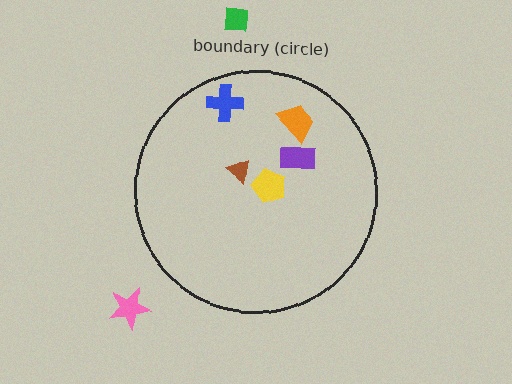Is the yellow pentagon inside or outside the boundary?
Inside.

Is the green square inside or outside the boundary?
Outside.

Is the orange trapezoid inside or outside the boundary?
Inside.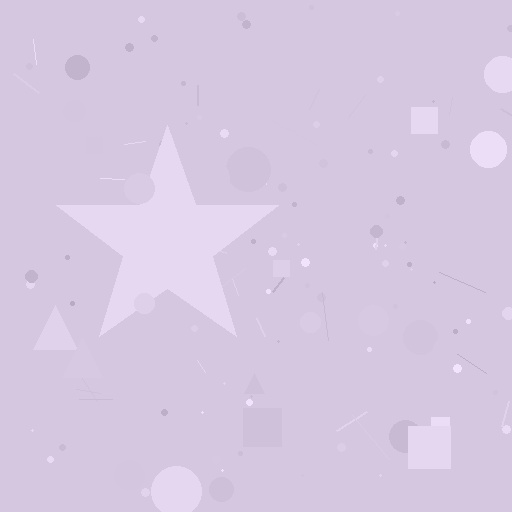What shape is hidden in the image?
A star is hidden in the image.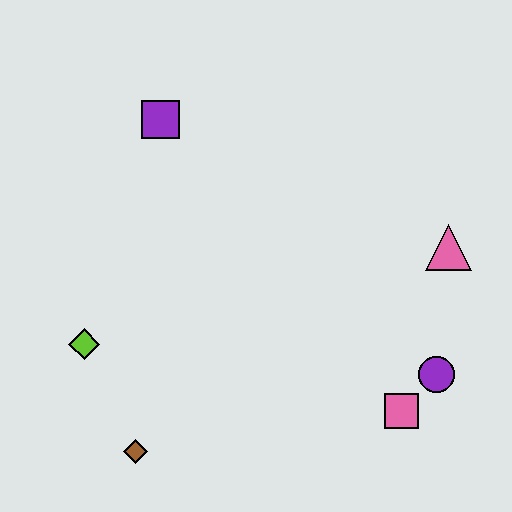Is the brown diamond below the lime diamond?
Yes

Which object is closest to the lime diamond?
The brown diamond is closest to the lime diamond.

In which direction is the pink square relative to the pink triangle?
The pink square is below the pink triangle.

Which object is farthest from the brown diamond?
The pink triangle is farthest from the brown diamond.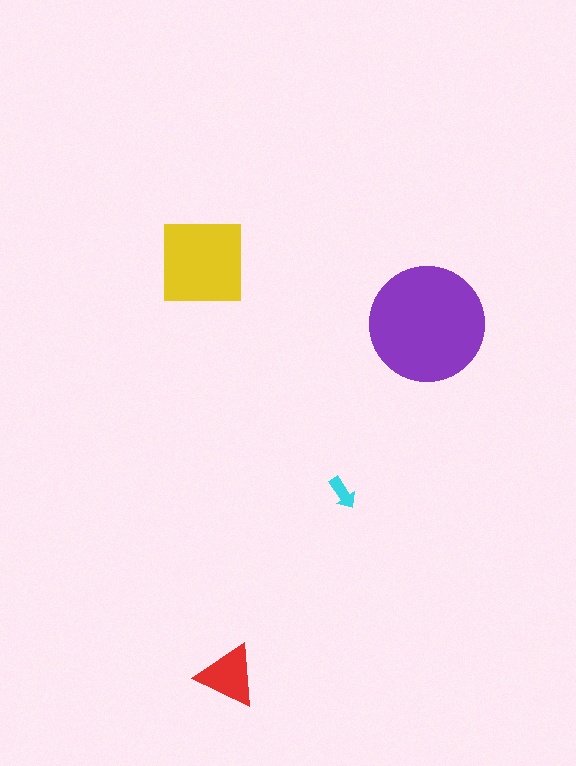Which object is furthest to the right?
The purple circle is rightmost.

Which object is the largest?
The purple circle.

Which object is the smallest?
The cyan arrow.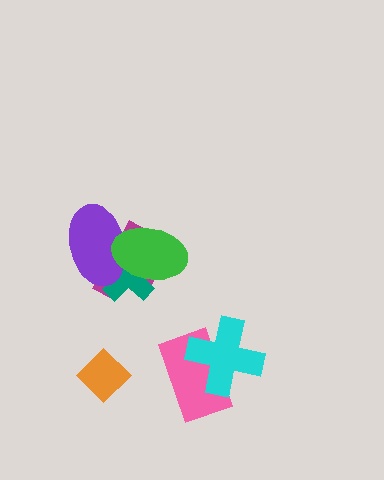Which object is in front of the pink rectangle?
The cyan cross is in front of the pink rectangle.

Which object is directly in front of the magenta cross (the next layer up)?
The teal cross is directly in front of the magenta cross.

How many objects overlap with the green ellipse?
3 objects overlap with the green ellipse.